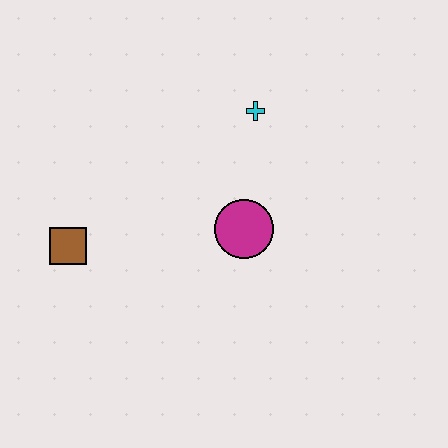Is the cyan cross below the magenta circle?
No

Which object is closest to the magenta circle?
The cyan cross is closest to the magenta circle.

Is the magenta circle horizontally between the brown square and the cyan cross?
Yes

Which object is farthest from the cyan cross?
The brown square is farthest from the cyan cross.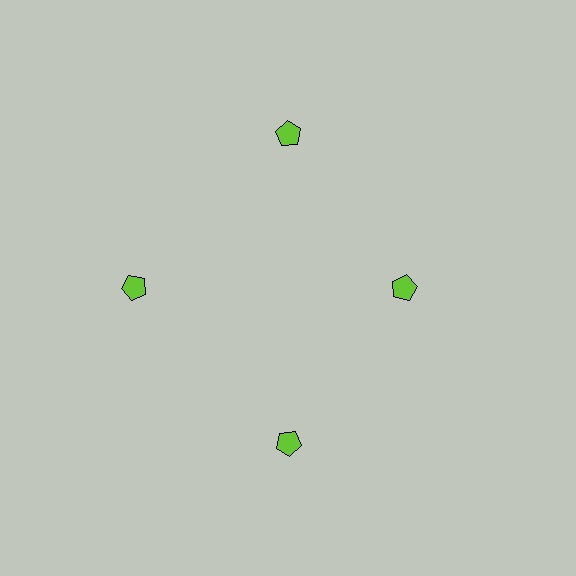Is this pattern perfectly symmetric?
No. The 4 lime pentagons are arranged in a ring, but one element near the 3 o'clock position is pulled inward toward the center, breaking the 4-fold rotational symmetry.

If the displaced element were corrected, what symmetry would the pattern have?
It would have 4-fold rotational symmetry — the pattern would map onto itself every 90 degrees.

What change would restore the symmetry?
The symmetry would be restored by moving it outward, back onto the ring so that all 4 pentagons sit at equal angles and equal distance from the center.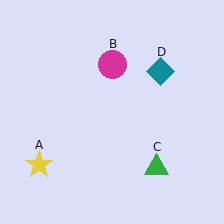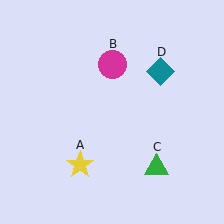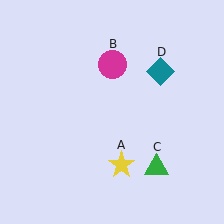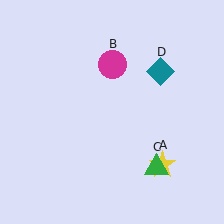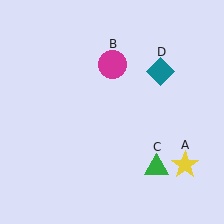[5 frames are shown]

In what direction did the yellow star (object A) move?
The yellow star (object A) moved right.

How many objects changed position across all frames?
1 object changed position: yellow star (object A).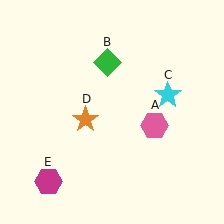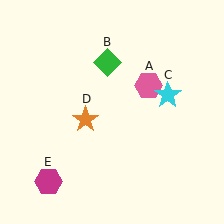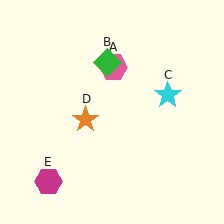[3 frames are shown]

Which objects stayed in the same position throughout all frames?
Green diamond (object B) and cyan star (object C) and orange star (object D) and magenta hexagon (object E) remained stationary.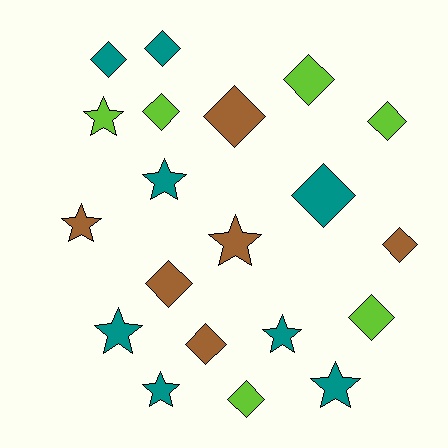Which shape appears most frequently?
Diamond, with 12 objects.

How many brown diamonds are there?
There are 4 brown diamonds.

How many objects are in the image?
There are 20 objects.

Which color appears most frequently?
Teal, with 8 objects.